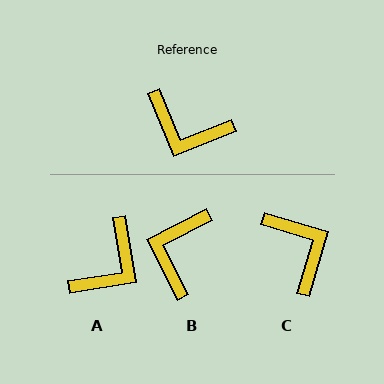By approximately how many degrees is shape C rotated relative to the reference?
Approximately 142 degrees counter-clockwise.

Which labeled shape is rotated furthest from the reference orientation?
C, about 142 degrees away.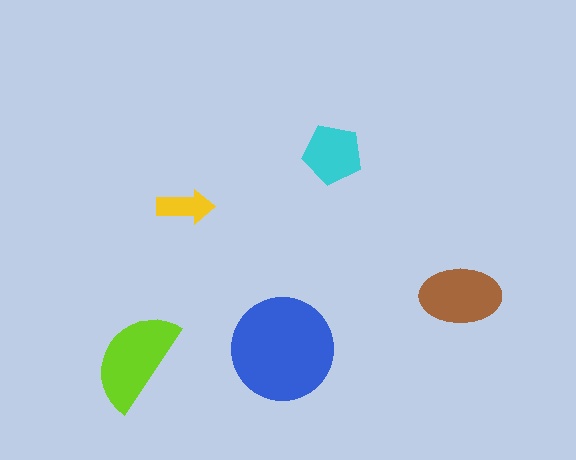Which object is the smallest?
The yellow arrow.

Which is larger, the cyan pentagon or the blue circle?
The blue circle.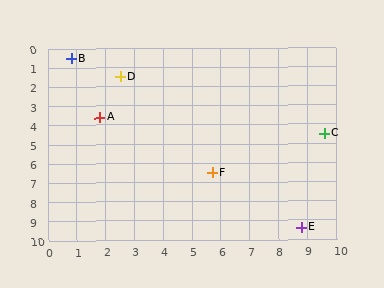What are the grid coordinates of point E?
Point E is at approximately (8.8, 9.4).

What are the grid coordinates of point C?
Point C is at approximately (9.6, 4.5).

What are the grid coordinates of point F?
Point F is at approximately (5.7, 6.5).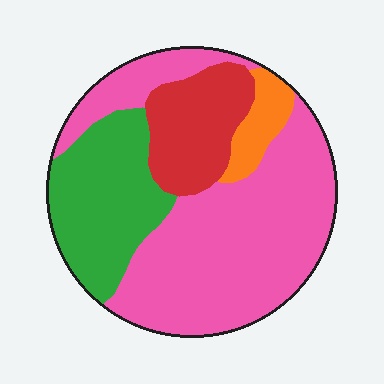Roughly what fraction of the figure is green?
Green covers roughly 25% of the figure.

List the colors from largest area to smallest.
From largest to smallest: pink, green, red, orange.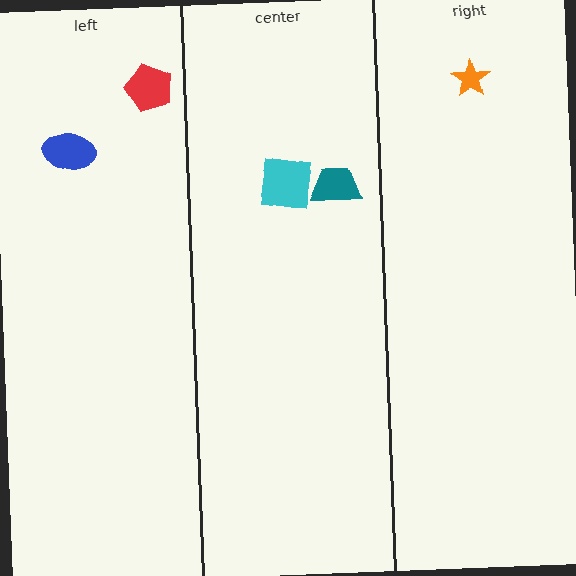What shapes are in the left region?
The blue ellipse, the red pentagon.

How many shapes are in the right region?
1.